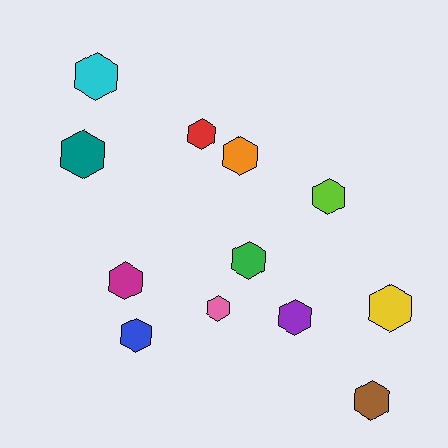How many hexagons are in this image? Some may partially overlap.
There are 12 hexagons.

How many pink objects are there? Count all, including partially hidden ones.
There is 1 pink object.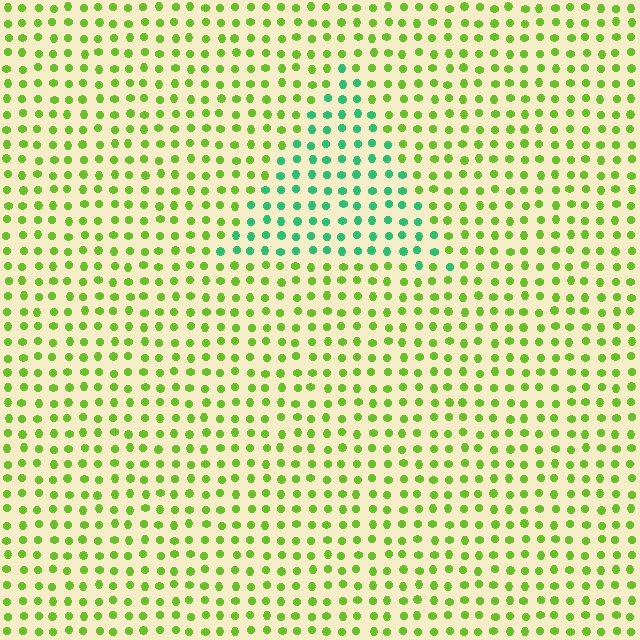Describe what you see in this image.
The image is filled with small lime elements in a uniform arrangement. A triangle-shaped region is visible where the elements are tinted to a slightly different hue, forming a subtle color boundary.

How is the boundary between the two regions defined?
The boundary is defined purely by a slight shift in hue (about 52 degrees). Spacing, size, and orientation are identical on both sides.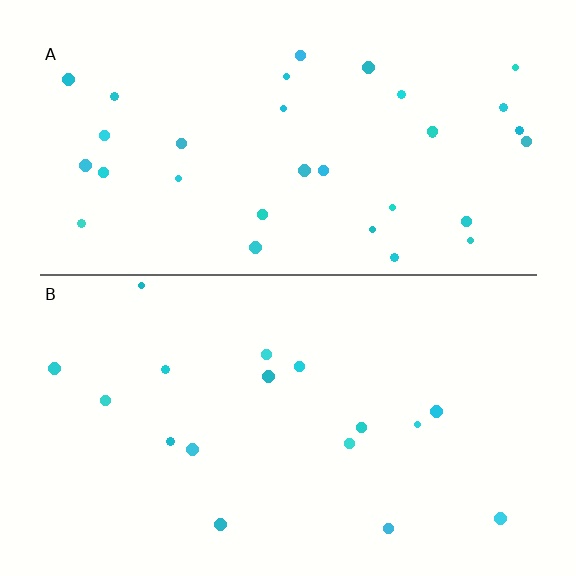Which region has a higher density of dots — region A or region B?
A (the top).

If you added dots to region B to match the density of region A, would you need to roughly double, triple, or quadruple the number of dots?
Approximately double.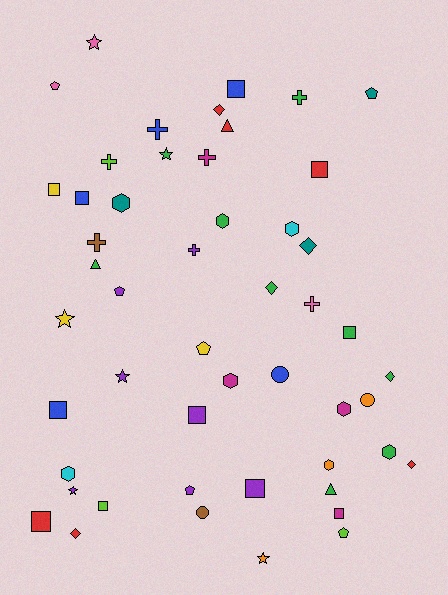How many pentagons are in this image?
There are 6 pentagons.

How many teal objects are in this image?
There are 3 teal objects.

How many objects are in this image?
There are 50 objects.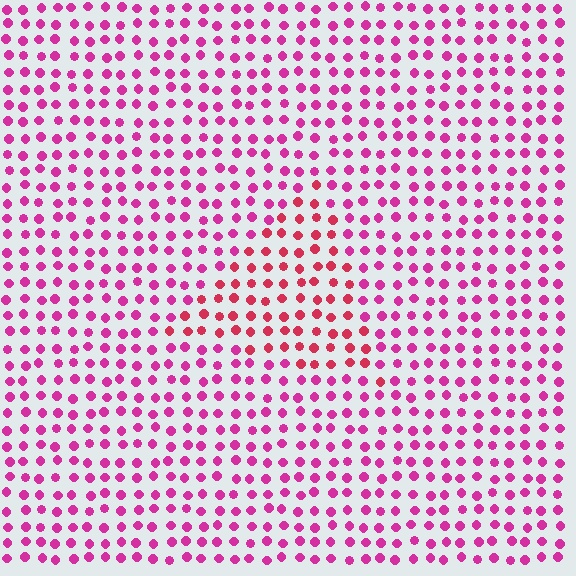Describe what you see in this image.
The image is filled with small magenta elements in a uniform arrangement. A triangle-shaped region is visible where the elements are tinted to a slightly different hue, forming a subtle color boundary.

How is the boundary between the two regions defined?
The boundary is defined purely by a slight shift in hue (about 28 degrees). Spacing, size, and orientation are identical on both sides.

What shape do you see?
I see a triangle.